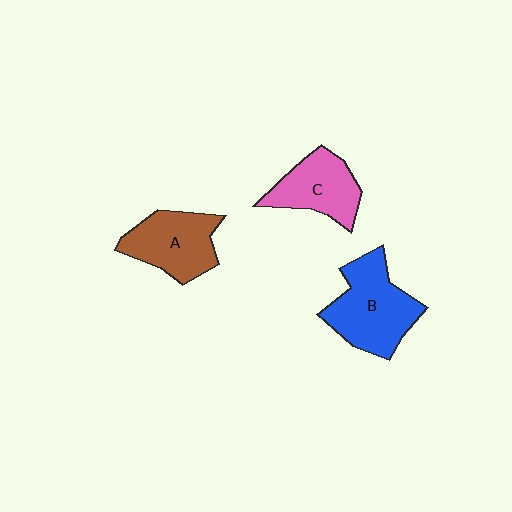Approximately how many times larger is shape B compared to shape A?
Approximately 1.2 times.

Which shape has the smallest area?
Shape C (pink).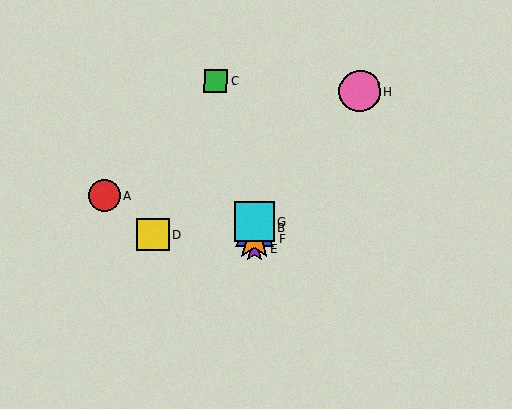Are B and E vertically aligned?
Yes, both are at x≈254.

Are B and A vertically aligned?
No, B is at x≈254 and A is at x≈104.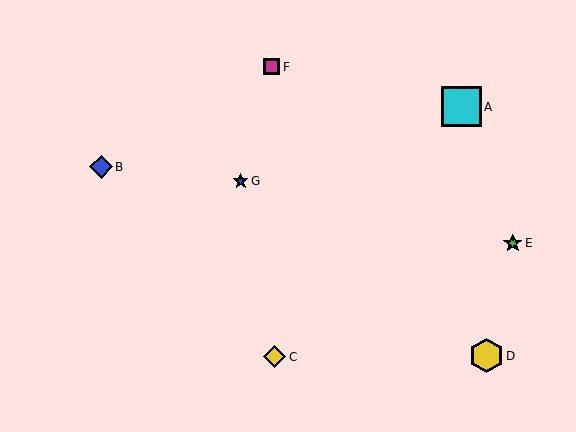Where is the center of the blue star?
The center of the blue star is at (241, 181).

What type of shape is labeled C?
Shape C is a yellow diamond.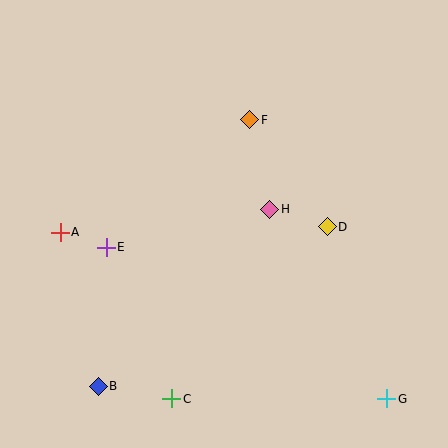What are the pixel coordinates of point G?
Point G is at (387, 399).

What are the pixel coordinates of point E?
Point E is at (106, 247).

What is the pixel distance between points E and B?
The distance between E and B is 139 pixels.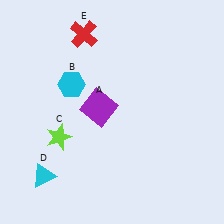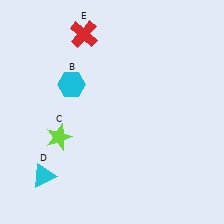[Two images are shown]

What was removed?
The purple square (A) was removed in Image 2.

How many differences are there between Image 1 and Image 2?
There is 1 difference between the two images.